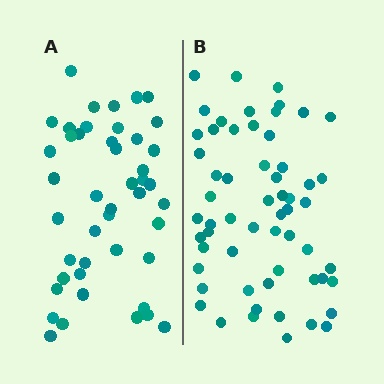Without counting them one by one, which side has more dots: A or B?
Region B (the right region) has more dots.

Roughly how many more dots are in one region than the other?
Region B has approximately 15 more dots than region A.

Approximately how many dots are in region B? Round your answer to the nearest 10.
About 60 dots. (The exact count is 59, which rounds to 60.)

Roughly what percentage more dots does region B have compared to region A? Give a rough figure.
About 30% more.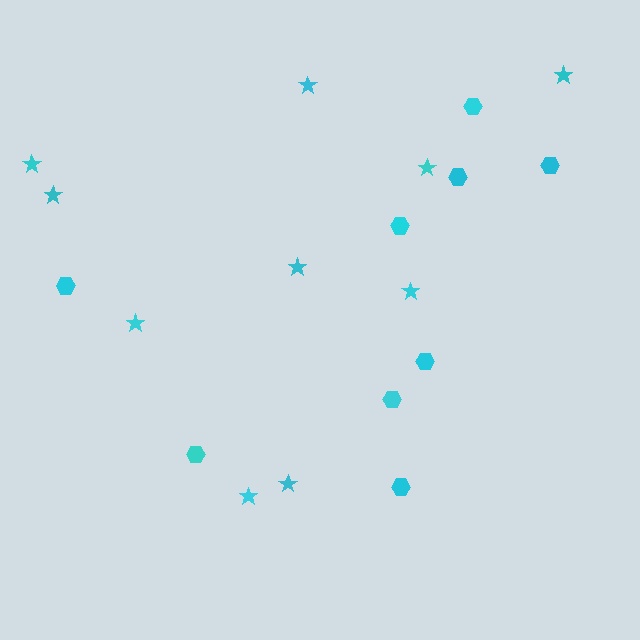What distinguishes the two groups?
There are 2 groups: one group of hexagons (9) and one group of stars (10).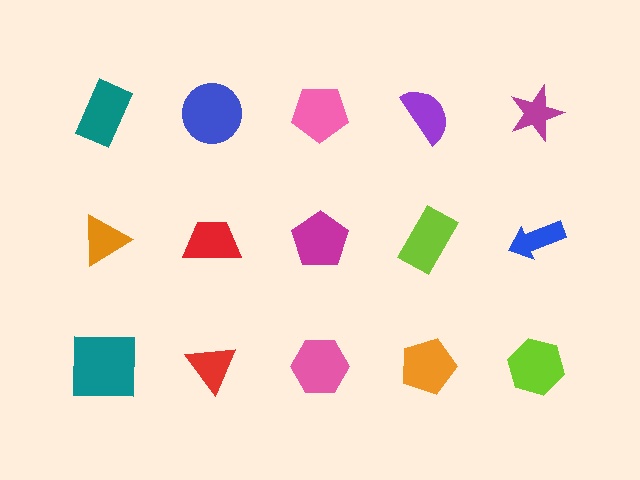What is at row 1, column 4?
A purple semicircle.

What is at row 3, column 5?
A lime hexagon.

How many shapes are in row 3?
5 shapes.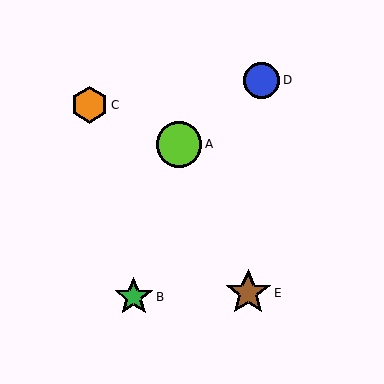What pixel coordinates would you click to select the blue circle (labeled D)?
Click at (262, 80) to select the blue circle D.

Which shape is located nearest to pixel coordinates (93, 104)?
The orange hexagon (labeled C) at (89, 105) is nearest to that location.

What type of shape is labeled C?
Shape C is an orange hexagon.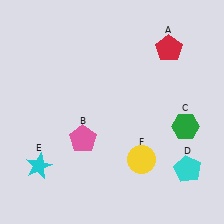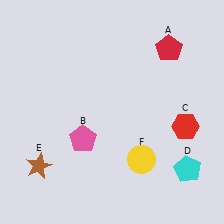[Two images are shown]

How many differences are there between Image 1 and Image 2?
There are 2 differences between the two images.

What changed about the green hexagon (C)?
In Image 1, C is green. In Image 2, it changed to red.